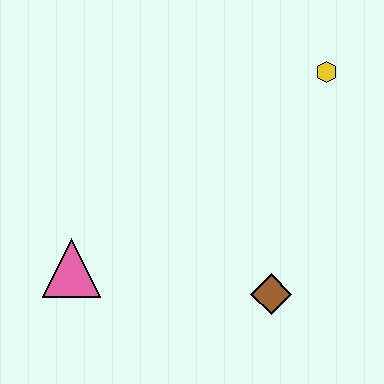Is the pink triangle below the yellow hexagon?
Yes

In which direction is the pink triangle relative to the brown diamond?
The pink triangle is to the left of the brown diamond.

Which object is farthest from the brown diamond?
The yellow hexagon is farthest from the brown diamond.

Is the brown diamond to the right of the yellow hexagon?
No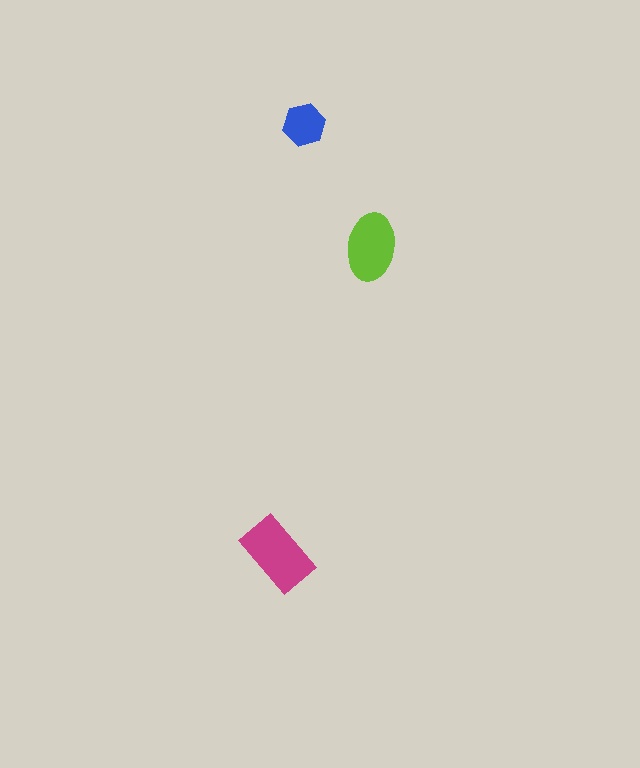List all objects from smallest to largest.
The blue hexagon, the lime ellipse, the magenta rectangle.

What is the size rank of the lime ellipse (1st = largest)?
2nd.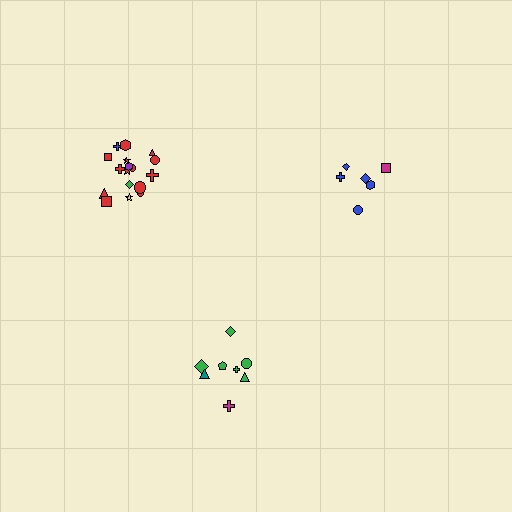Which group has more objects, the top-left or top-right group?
The top-left group.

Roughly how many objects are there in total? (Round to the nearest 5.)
Roughly 30 objects in total.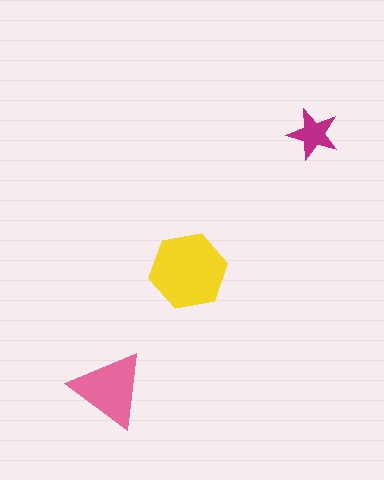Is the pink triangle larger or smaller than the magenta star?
Larger.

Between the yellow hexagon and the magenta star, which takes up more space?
The yellow hexagon.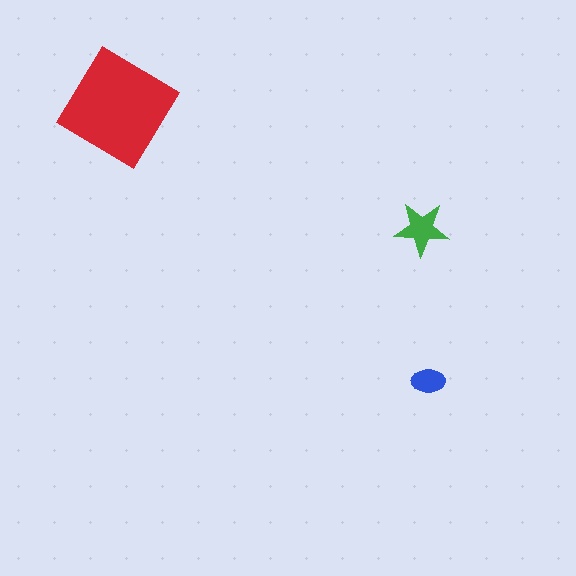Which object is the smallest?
The blue ellipse.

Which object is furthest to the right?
The blue ellipse is rightmost.